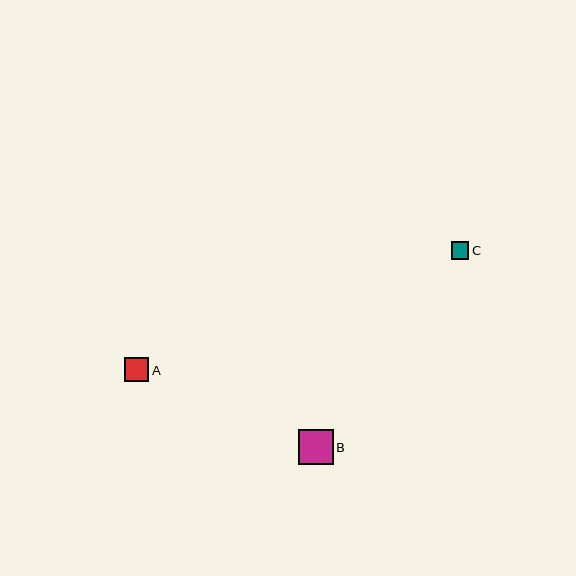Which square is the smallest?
Square C is the smallest with a size of approximately 18 pixels.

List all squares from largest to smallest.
From largest to smallest: B, A, C.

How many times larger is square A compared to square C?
Square A is approximately 1.4 times the size of square C.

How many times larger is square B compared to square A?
Square B is approximately 1.4 times the size of square A.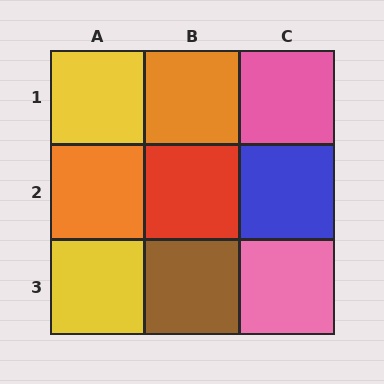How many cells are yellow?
2 cells are yellow.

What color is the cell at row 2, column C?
Blue.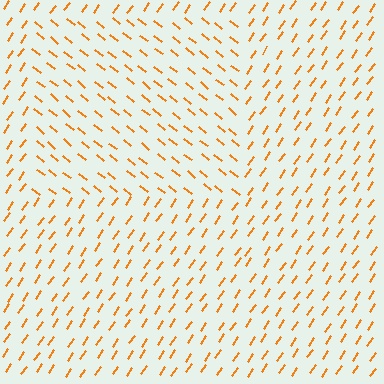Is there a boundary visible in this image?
Yes, there is a texture boundary formed by a change in line orientation.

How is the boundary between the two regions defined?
The boundary is defined purely by a change in line orientation (approximately 86 degrees difference). All lines are the same color and thickness.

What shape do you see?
I see a rectangle.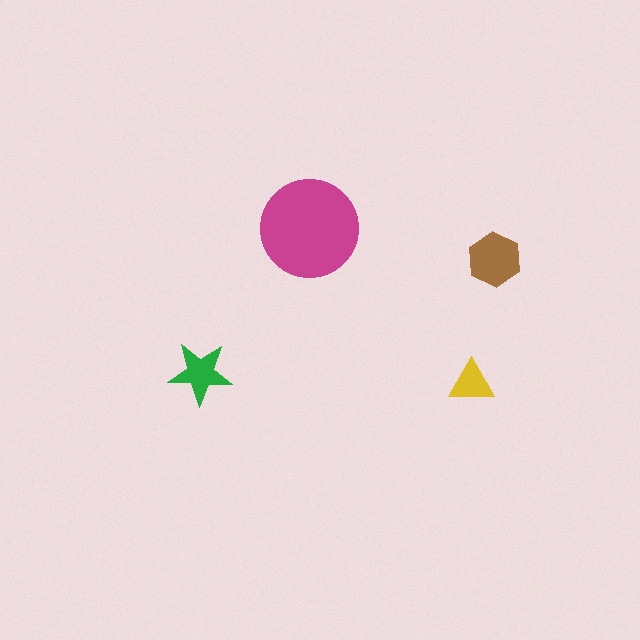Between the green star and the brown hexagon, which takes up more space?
The brown hexagon.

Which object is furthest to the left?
The green star is leftmost.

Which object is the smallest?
The yellow triangle.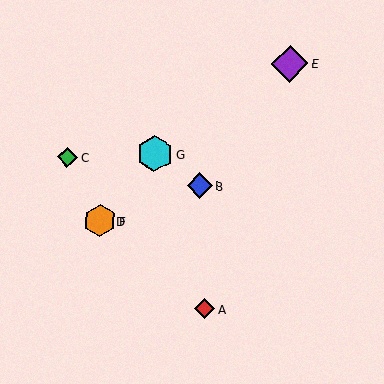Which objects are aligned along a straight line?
Objects B, D, F are aligned along a straight line.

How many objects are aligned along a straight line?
3 objects (B, D, F) are aligned along a straight line.